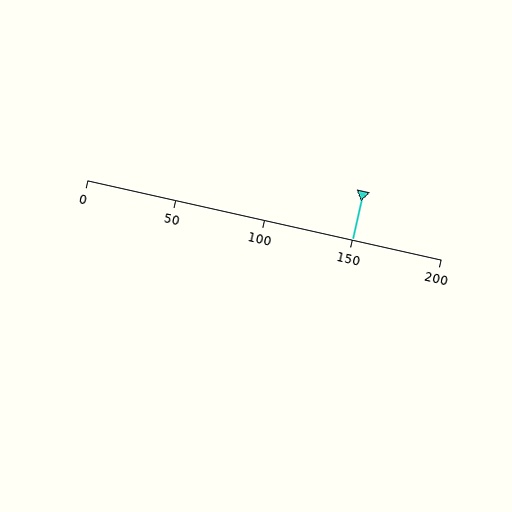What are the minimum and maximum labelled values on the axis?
The axis runs from 0 to 200.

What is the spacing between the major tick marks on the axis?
The major ticks are spaced 50 apart.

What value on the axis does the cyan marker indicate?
The marker indicates approximately 150.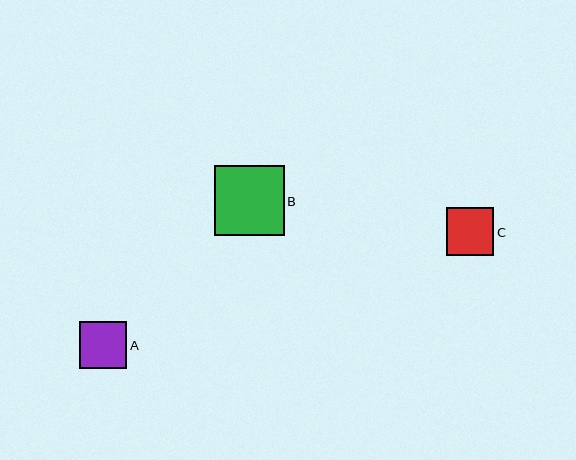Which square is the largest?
Square B is the largest with a size of approximately 70 pixels.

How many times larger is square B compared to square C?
Square B is approximately 1.5 times the size of square C.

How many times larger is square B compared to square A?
Square B is approximately 1.5 times the size of square A.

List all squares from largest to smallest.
From largest to smallest: B, A, C.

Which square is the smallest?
Square C is the smallest with a size of approximately 48 pixels.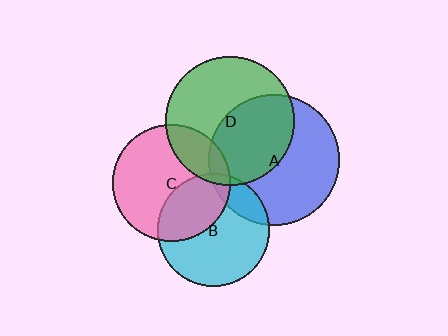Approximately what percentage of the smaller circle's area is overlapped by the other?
Approximately 15%.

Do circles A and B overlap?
Yes.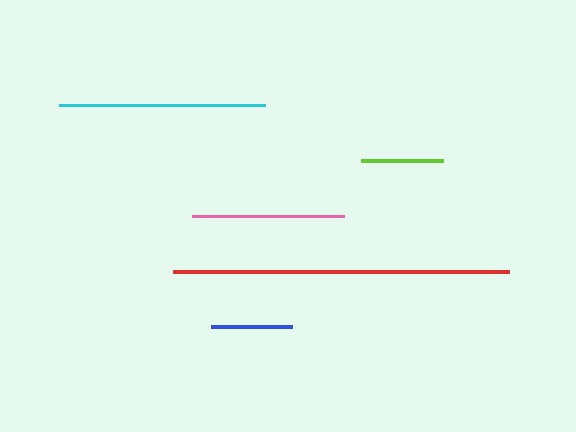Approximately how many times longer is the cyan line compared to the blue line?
The cyan line is approximately 2.5 times the length of the blue line.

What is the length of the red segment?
The red segment is approximately 336 pixels long.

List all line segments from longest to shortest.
From longest to shortest: red, cyan, pink, lime, blue.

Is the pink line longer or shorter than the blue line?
The pink line is longer than the blue line.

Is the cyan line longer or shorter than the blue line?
The cyan line is longer than the blue line.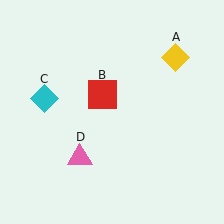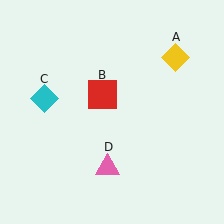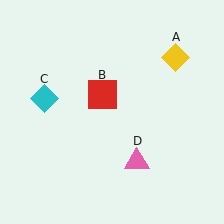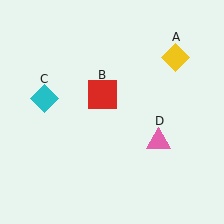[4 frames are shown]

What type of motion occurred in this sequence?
The pink triangle (object D) rotated counterclockwise around the center of the scene.